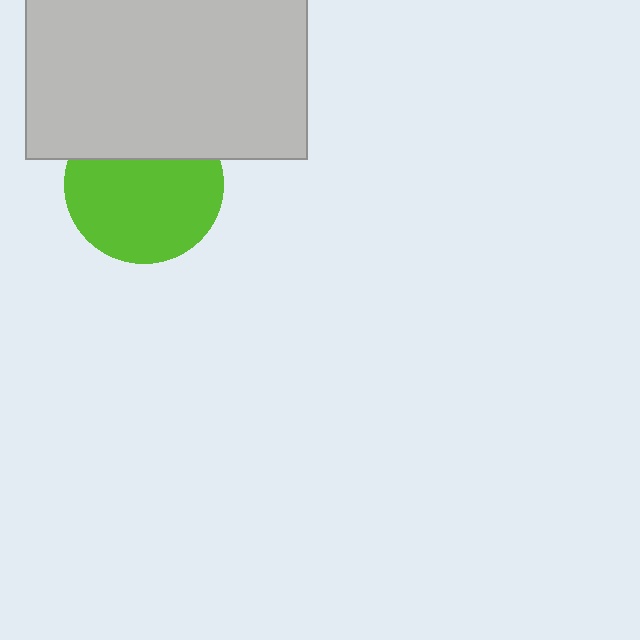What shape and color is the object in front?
The object in front is a light gray rectangle.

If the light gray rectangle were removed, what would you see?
You would see the complete lime circle.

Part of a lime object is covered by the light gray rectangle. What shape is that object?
It is a circle.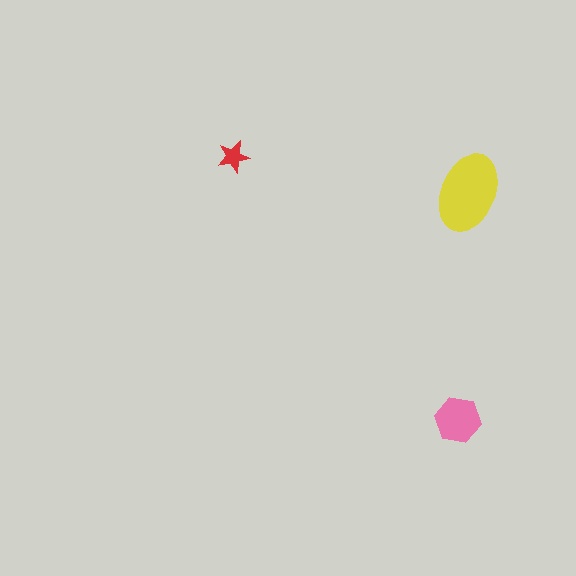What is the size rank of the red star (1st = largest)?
3rd.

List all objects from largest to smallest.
The yellow ellipse, the pink hexagon, the red star.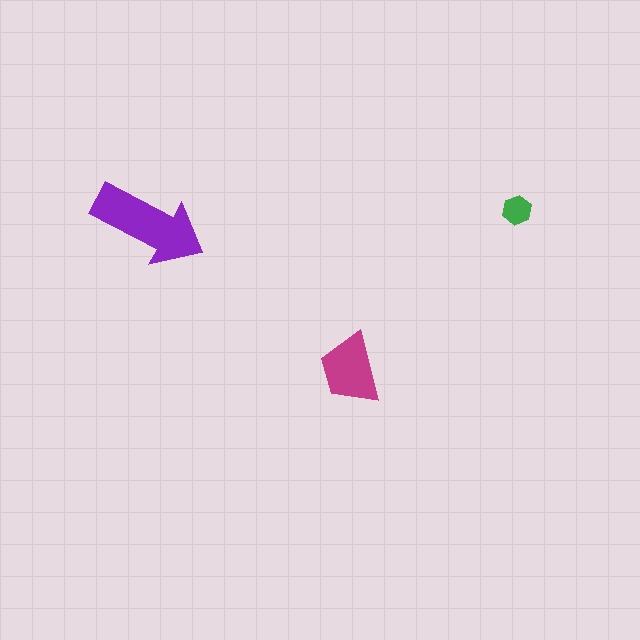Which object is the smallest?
The green hexagon.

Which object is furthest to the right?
The green hexagon is rightmost.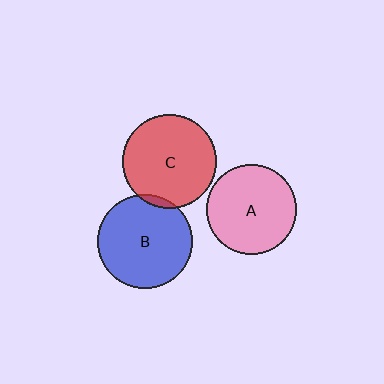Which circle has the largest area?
Circle B (blue).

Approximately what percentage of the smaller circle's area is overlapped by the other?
Approximately 5%.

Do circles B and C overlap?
Yes.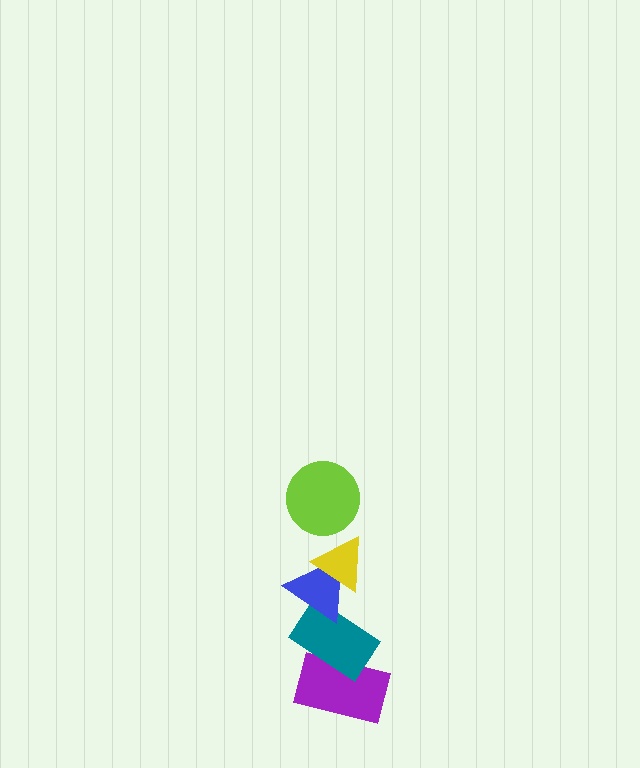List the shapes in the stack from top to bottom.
From top to bottom: the lime circle, the yellow triangle, the blue triangle, the teal rectangle, the purple rectangle.